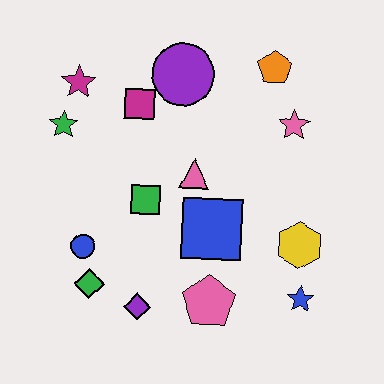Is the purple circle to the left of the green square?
No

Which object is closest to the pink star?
The orange pentagon is closest to the pink star.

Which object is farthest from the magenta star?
The blue star is farthest from the magenta star.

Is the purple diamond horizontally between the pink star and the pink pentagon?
No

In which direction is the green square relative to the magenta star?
The green square is below the magenta star.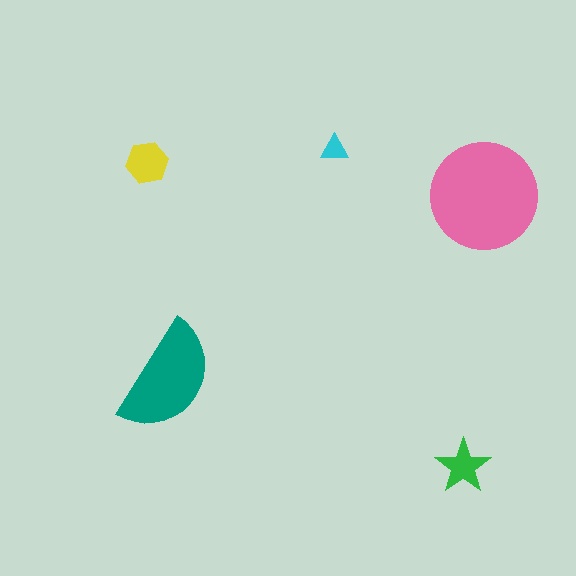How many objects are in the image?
There are 5 objects in the image.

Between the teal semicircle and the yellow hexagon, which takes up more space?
The teal semicircle.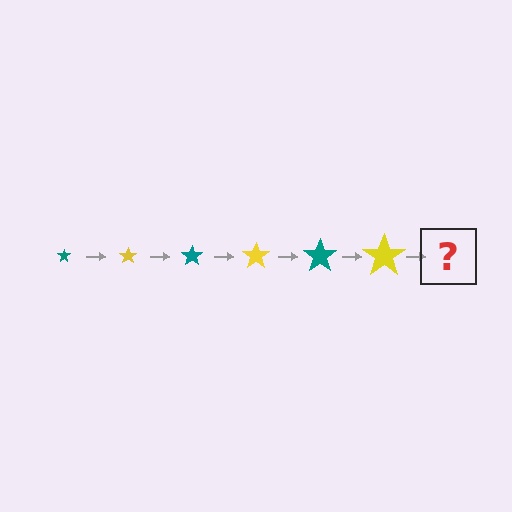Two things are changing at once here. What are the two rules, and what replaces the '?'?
The two rules are that the star grows larger each step and the color cycles through teal and yellow. The '?' should be a teal star, larger than the previous one.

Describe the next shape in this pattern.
It should be a teal star, larger than the previous one.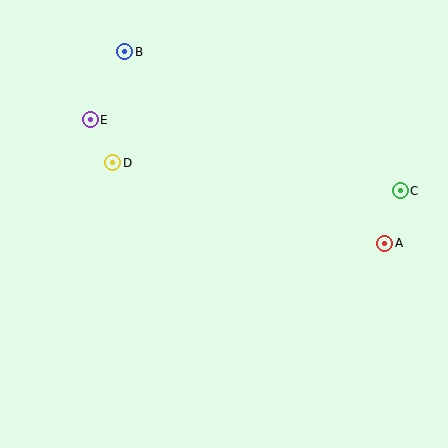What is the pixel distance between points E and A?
The distance between E and A is 319 pixels.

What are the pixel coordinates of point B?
Point B is at (125, 52).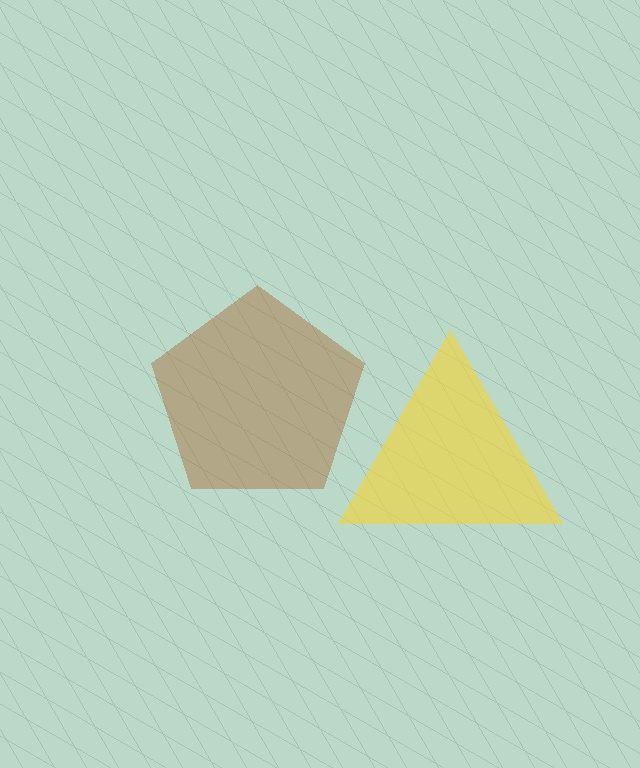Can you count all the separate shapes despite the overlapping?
Yes, there are 2 separate shapes.